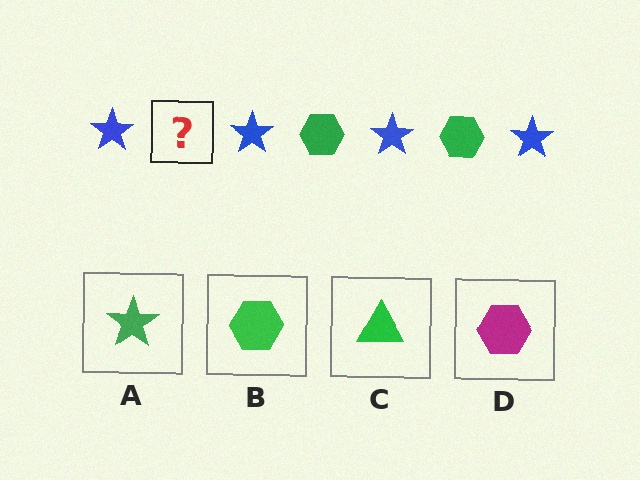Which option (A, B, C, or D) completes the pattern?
B.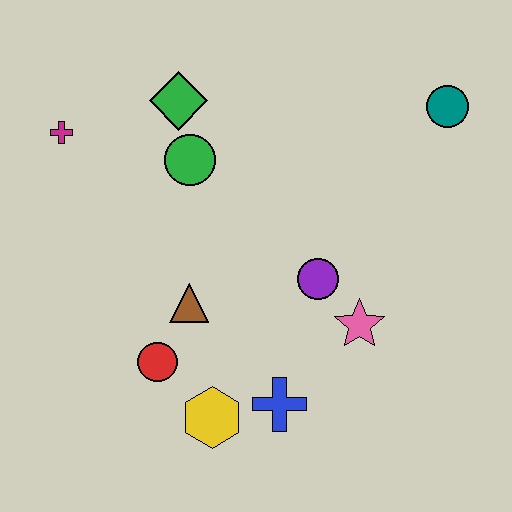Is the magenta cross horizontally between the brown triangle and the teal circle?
No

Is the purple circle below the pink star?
No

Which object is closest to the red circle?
The brown triangle is closest to the red circle.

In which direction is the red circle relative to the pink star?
The red circle is to the left of the pink star.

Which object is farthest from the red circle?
The teal circle is farthest from the red circle.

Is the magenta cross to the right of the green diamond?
No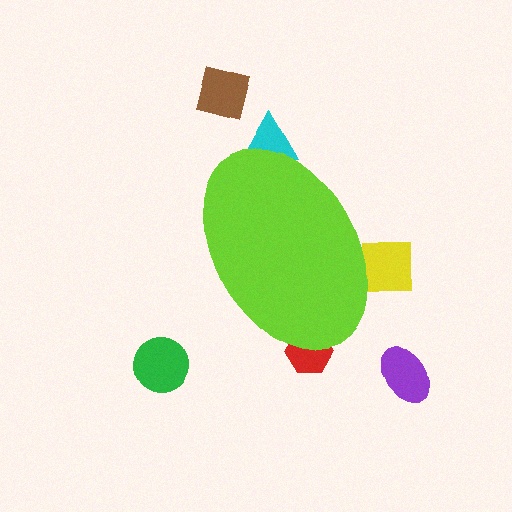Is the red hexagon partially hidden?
Yes, the red hexagon is partially hidden behind the lime ellipse.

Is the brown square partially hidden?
No, the brown square is fully visible.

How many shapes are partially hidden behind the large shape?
3 shapes are partially hidden.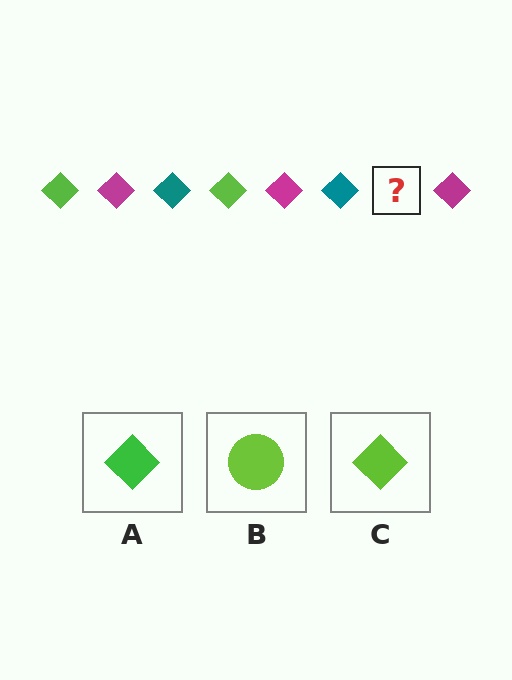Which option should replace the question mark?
Option C.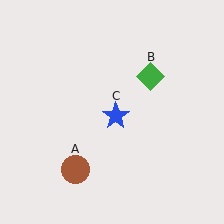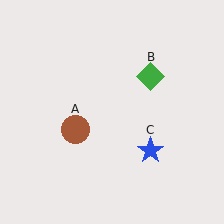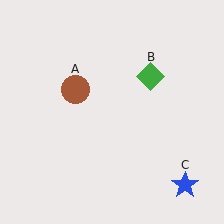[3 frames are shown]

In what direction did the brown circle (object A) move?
The brown circle (object A) moved up.